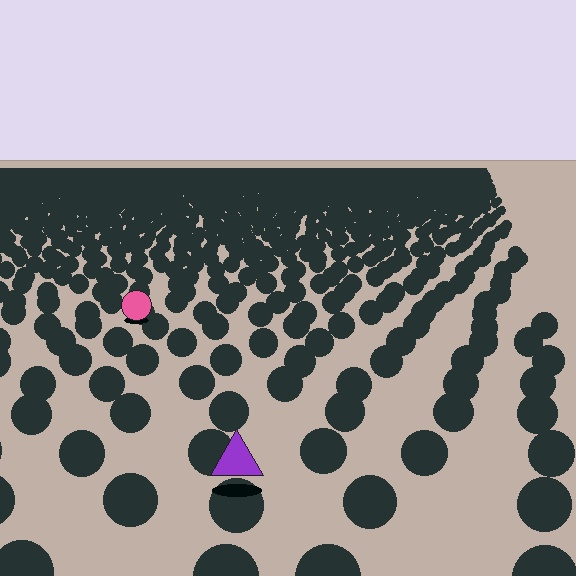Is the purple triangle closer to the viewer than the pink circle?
Yes. The purple triangle is closer — you can tell from the texture gradient: the ground texture is coarser near it.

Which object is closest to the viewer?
The purple triangle is closest. The texture marks near it are larger and more spread out.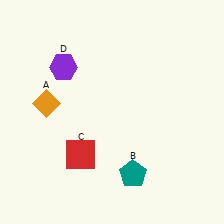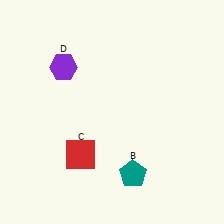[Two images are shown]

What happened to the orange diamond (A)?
The orange diamond (A) was removed in Image 2. It was in the top-left area of Image 1.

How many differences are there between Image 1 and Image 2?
There is 1 difference between the two images.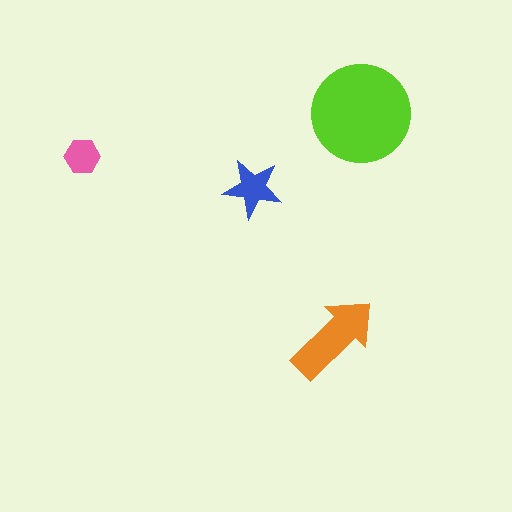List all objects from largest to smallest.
The lime circle, the orange arrow, the blue star, the pink hexagon.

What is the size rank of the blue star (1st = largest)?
3rd.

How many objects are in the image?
There are 4 objects in the image.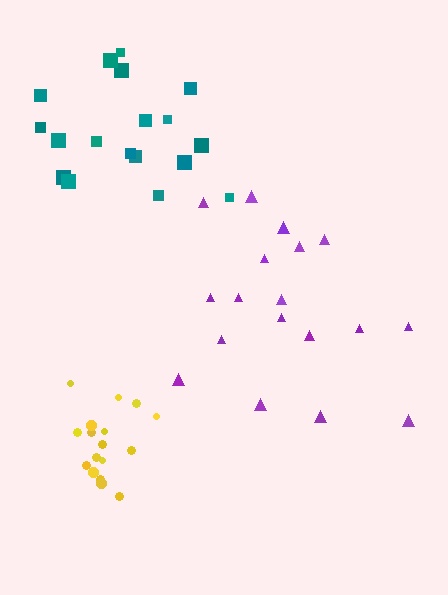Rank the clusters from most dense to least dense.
yellow, teal, purple.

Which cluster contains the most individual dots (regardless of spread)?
Teal (18).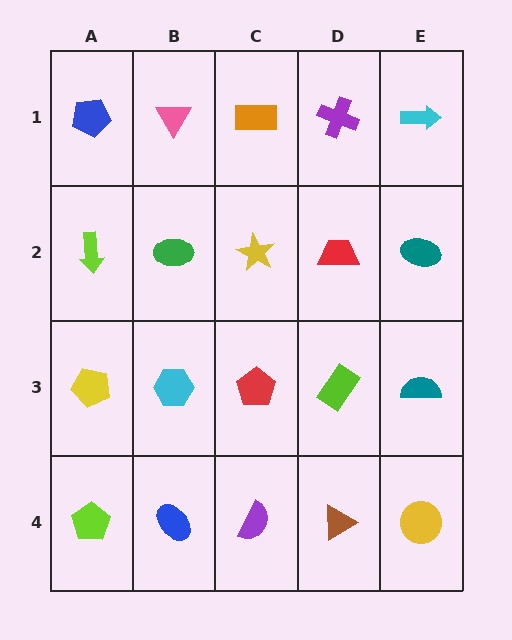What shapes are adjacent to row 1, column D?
A red trapezoid (row 2, column D), an orange rectangle (row 1, column C), a cyan arrow (row 1, column E).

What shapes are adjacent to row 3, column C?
A yellow star (row 2, column C), a purple semicircle (row 4, column C), a cyan hexagon (row 3, column B), a lime rectangle (row 3, column D).